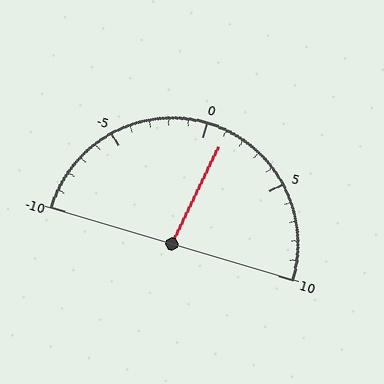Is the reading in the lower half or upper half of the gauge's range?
The reading is in the upper half of the range (-10 to 10).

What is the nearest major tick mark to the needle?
The nearest major tick mark is 0.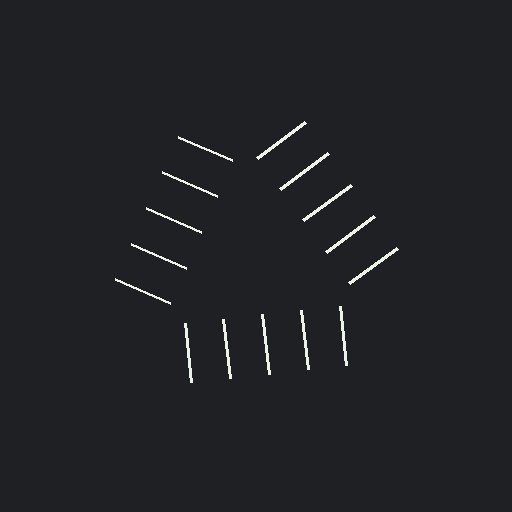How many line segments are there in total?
15 — 5 along each of the 3 edges.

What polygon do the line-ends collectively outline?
An illusory triangle — the line segments terminate on its edges but no continuous stroke is drawn.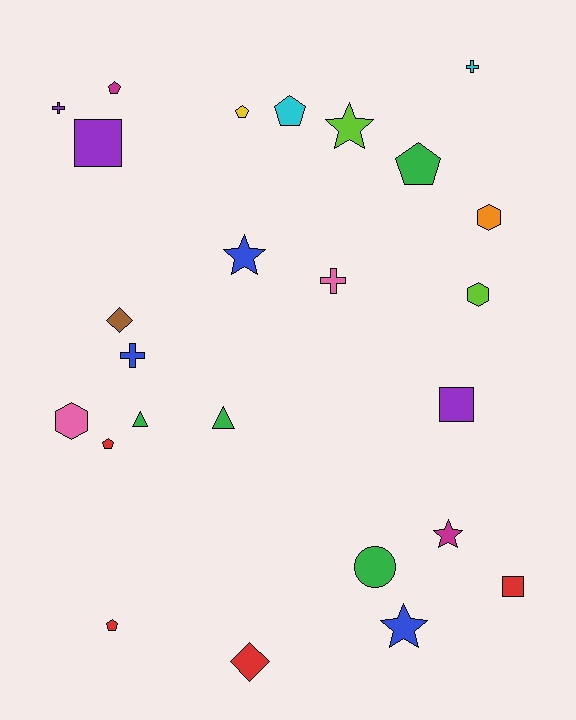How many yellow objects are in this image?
There is 1 yellow object.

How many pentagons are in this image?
There are 6 pentagons.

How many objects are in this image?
There are 25 objects.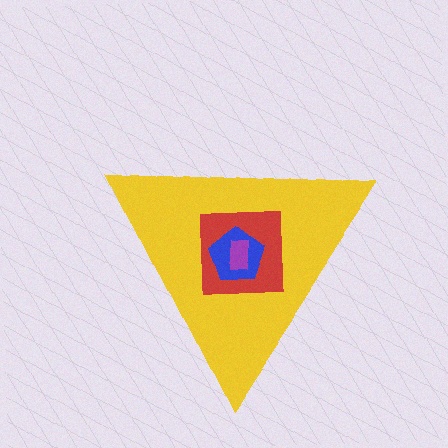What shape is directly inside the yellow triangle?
The red square.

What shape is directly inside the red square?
The blue pentagon.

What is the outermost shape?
The yellow triangle.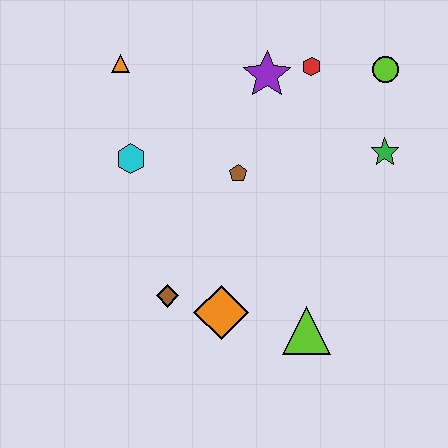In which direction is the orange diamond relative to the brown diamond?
The orange diamond is to the right of the brown diamond.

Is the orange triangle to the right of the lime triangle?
No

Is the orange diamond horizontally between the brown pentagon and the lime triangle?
No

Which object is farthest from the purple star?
The lime triangle is farthest from the purple star.